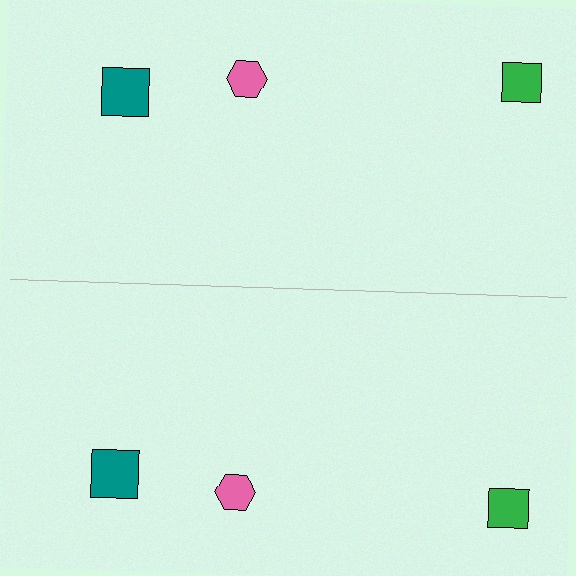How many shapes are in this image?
There are 6 shapes in this image.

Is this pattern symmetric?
Yes, this pattern has bilateral (reflection) symmetry.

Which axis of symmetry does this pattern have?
The pattern has a horizontal axis of symmetry running through the center of the image.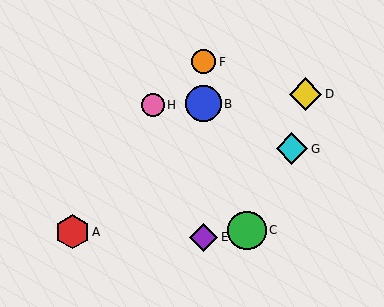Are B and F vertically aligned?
Yes, both are at x≈204.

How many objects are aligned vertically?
3 objects (B, E, F) are aligned vertically.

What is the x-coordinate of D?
Object D is at x≈306.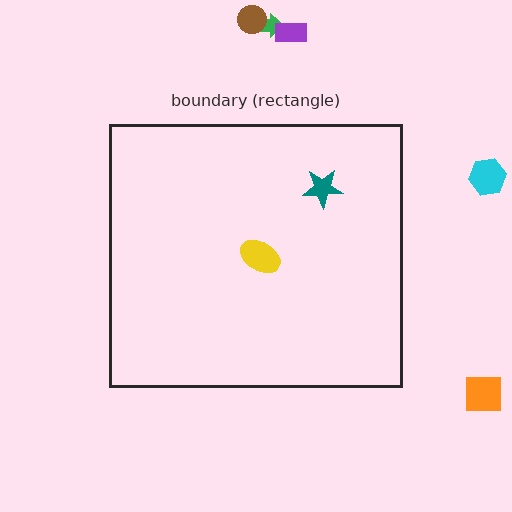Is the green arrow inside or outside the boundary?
Outside.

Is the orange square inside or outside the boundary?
Outside.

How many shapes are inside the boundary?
2 inside, 5 outside.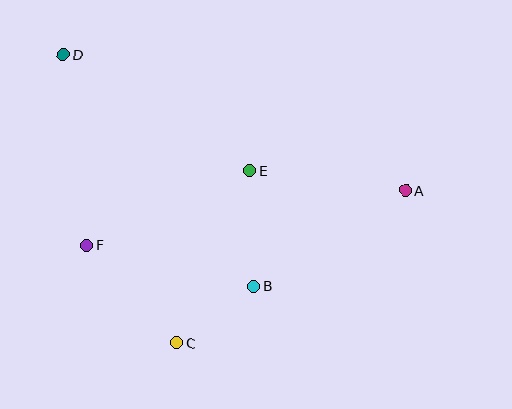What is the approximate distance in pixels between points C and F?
The distance between C and F is approximately 132 pixels.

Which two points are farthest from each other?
Points A and D are farthest from each other.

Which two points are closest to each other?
Points B and C are closest to each other.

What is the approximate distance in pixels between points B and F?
The distance between B and F is approximately 172 pixels.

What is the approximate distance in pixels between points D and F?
The distance between D and F is approximately 192 pixels.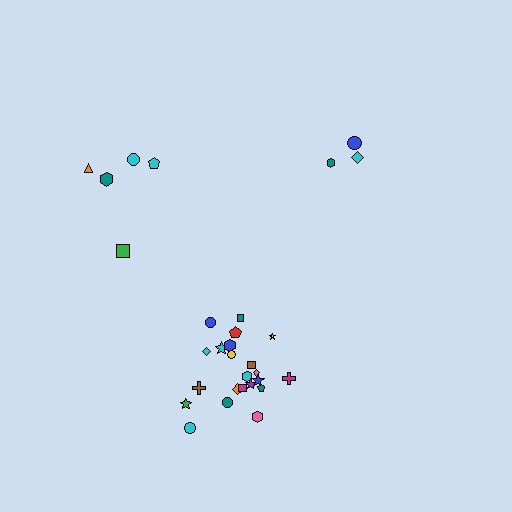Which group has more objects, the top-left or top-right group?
The top-left group.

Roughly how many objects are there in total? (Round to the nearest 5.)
Roughly 30 objects in total.